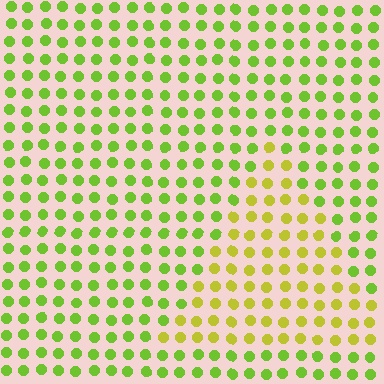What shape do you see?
I see a triangle.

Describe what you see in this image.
The image is filled with small lime elements in a uniform arrangement. A triangle-shaped region is visible where the elements are tinted to a slightly different hue, forming a subtle color boundary.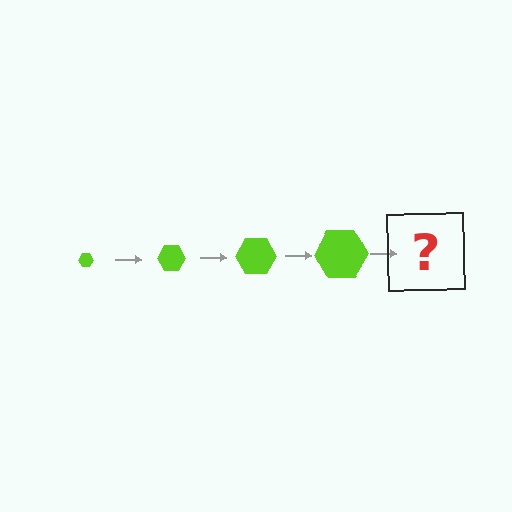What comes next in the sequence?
The next element should be a lime hexagon, larger than the previous one.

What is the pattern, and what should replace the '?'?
The pattern is that the hexagon gets progressively larger each step. The '?' should be a lime hexagon, larger than the previous one.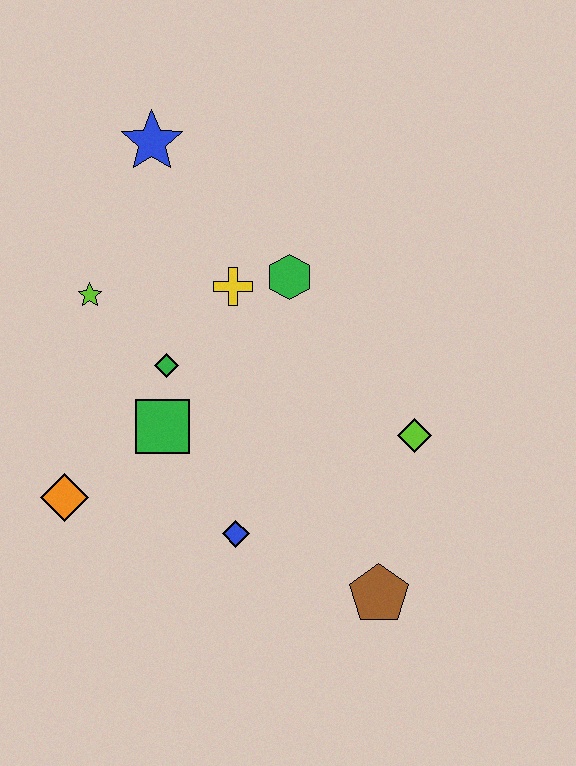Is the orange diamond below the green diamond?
Yes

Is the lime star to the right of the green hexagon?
No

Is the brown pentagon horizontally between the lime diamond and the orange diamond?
Yes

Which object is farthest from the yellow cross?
The brown pentagon is farthest from the yellow cross.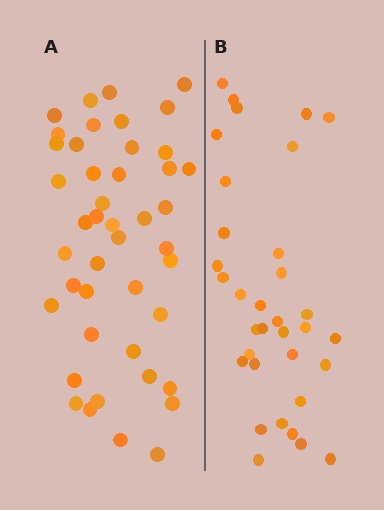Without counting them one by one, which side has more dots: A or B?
Region A (the left region) has more dots.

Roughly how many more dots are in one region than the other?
Region A has roughly 10 or so more dots than region B.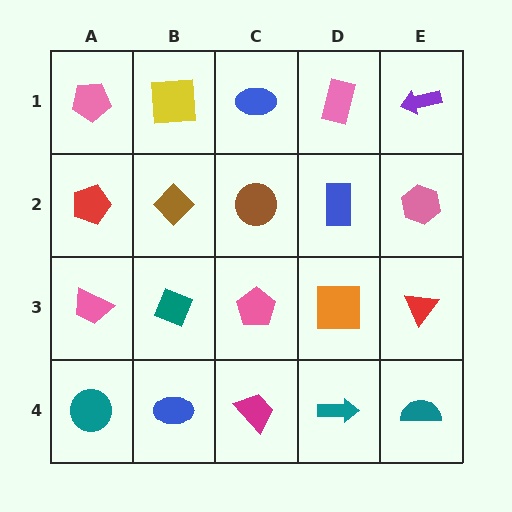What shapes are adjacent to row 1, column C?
A brown circle (row 2, column C), a yellow square (row 1, column B), a pink rectangle (row 1, column D).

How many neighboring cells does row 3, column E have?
3.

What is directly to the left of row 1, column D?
A blue ellipse.